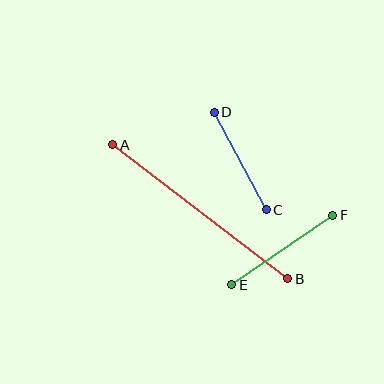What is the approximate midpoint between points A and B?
The midpoint is at approximately (200, 212) pixels.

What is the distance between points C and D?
The distance is approximately 111 pixels.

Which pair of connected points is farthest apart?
Points A and B are farthest apart.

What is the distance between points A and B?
The distance is approximately 220 pixels.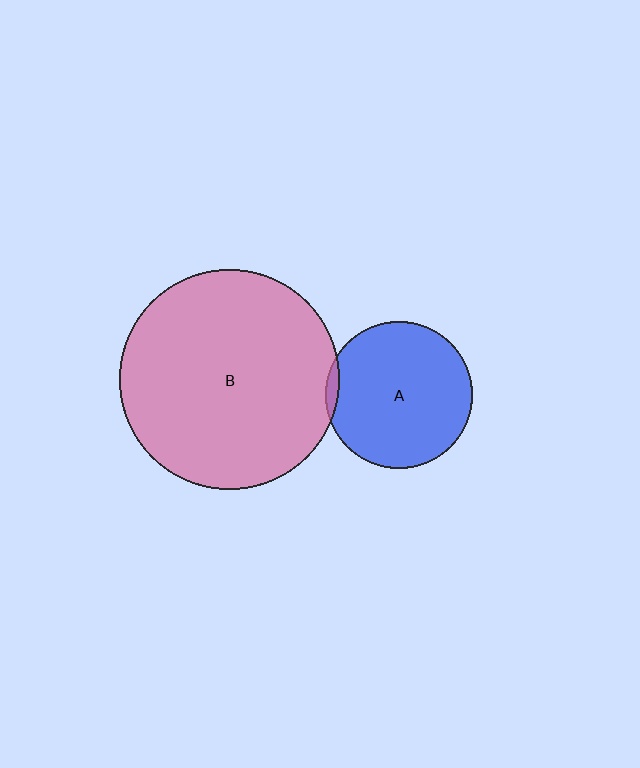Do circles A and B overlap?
Yes.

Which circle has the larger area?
Circle B (pink).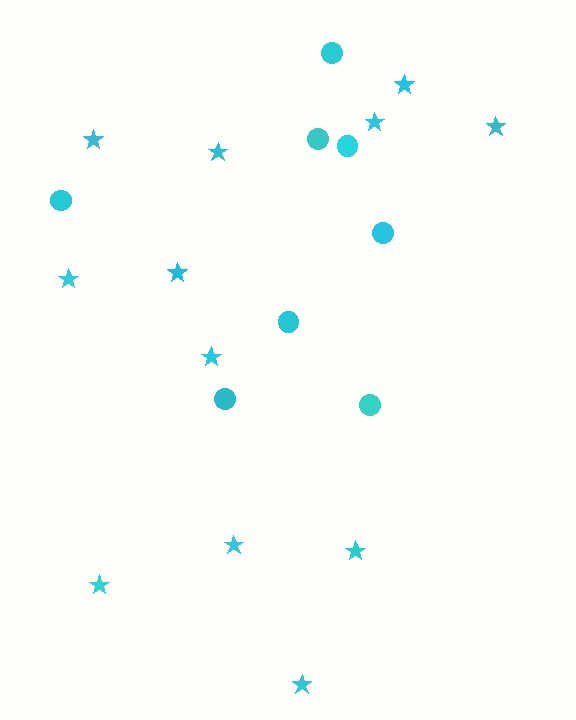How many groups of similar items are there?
There are 2 groups: one group of circles (8) and one group of stars (12).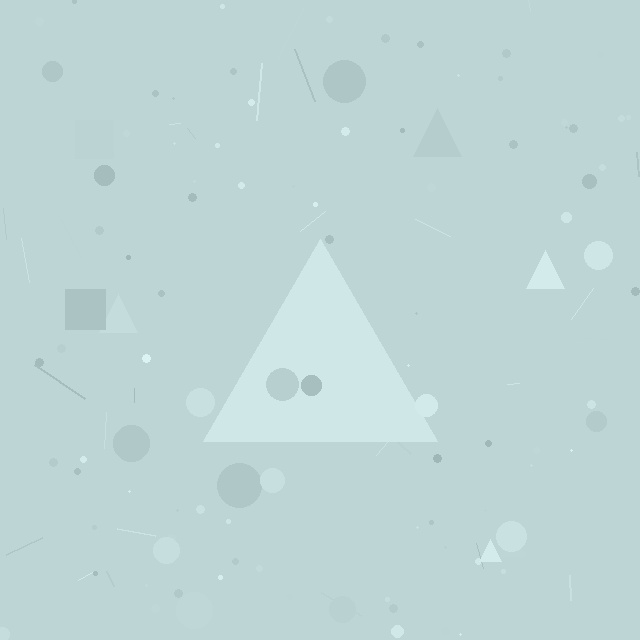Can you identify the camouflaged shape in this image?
The camouflaged shape is a triangle.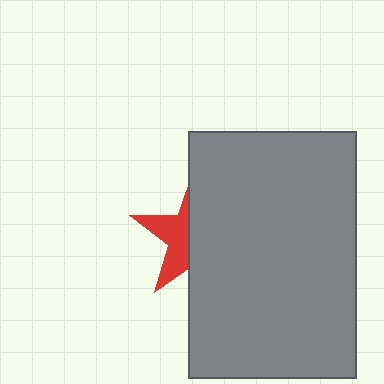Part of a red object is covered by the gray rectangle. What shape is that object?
It is a star.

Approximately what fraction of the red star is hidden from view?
Roughly 62% of the red star is hidden behind the gray rectangle.